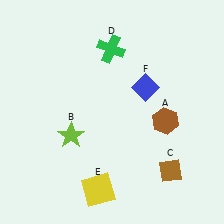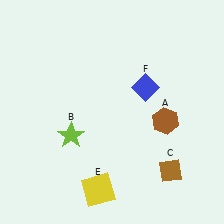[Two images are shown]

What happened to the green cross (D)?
The green cross (D) was removed in Image 2. It was in the top-left area of Image 1.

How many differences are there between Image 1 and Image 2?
There is 1 difference between the two images.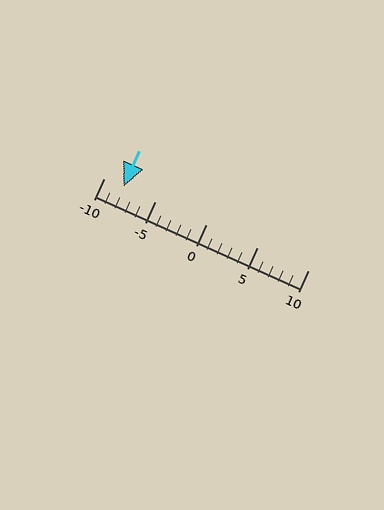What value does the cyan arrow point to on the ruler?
The cyan arrow points to approximately -8.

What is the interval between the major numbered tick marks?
The major tick marks are spaced 5 units apart.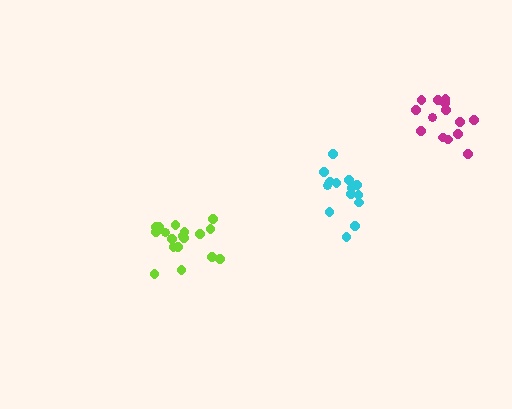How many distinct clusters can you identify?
There are 3 distinct clusters.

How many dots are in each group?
Group 1: 18 dots, Group 2: 14 dots, Group 3: 14 dots (46 total).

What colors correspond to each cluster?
The clusters are colored: lime, cyan, magenta.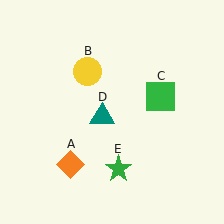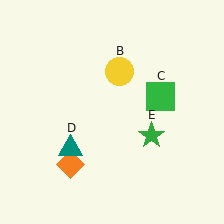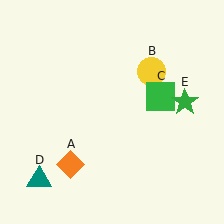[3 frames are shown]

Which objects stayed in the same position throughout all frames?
Orange diamond (object A) and green square (object C) remained stationary.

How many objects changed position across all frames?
3 objects changed position: yellow circle (object B), teal triangle (object D), green star (object E).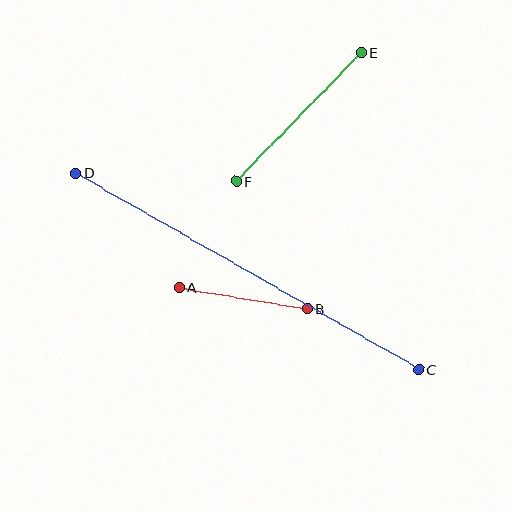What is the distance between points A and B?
The distance is approximately 129 pixels.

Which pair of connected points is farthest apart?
Points C and D are farthest apart.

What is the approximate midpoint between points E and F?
The midpoint is at approximately (299, 117) pixels.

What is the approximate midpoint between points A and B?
The midpoint is at approximately (243, 298) pixels.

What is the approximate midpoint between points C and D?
The midpoint is at approximately (247, 271) pixels.